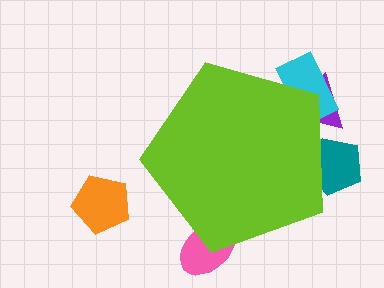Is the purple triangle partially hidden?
Yes, the purple triangle is partially hidden behind the lime pentagon.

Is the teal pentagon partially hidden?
Yes, the teal pentagon is partially hidden behind the lime pentagon.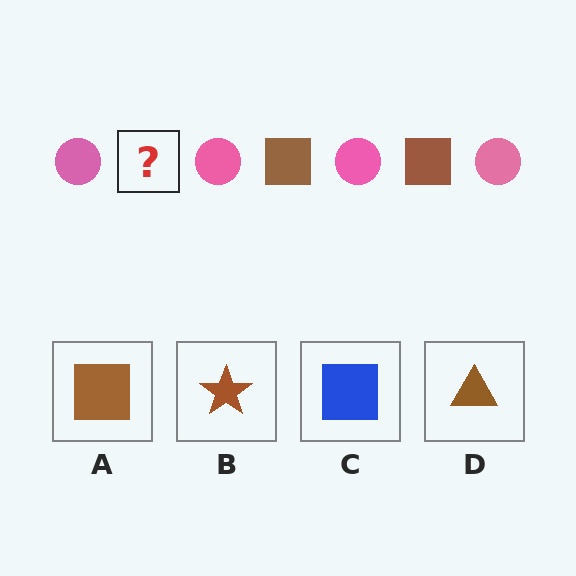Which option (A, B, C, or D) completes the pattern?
A.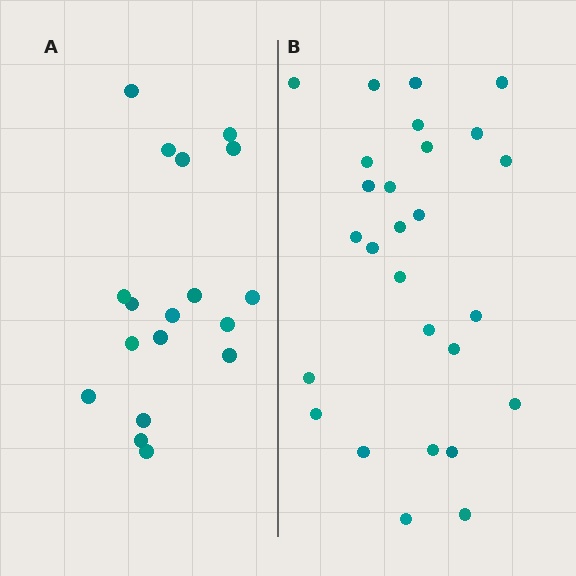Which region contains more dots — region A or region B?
Region B (the right region) has more dots.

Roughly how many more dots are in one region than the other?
Region B has roughly 8 or so more dots than region A.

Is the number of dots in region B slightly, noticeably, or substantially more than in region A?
Region B has substantially more. The ratio is roughly 1.5 to 1.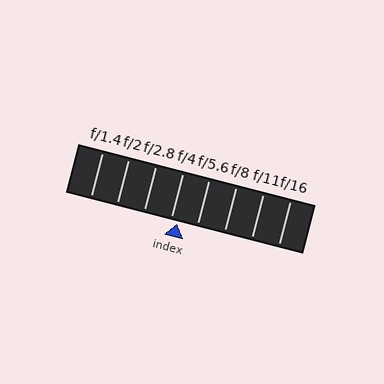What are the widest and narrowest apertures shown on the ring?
The widest aperture shown is f/1.4 and the narrowest is f/16.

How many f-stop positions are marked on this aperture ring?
There are 8 f-stop positions marked.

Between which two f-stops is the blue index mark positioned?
The index mark is between f/4 and f/5.6.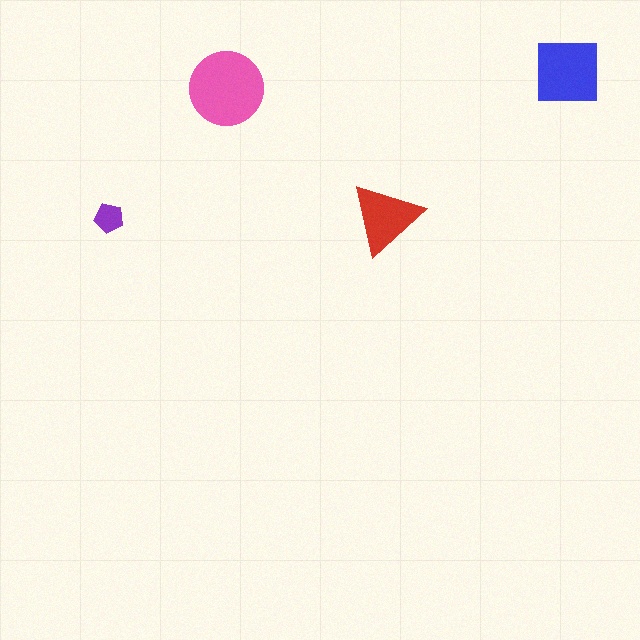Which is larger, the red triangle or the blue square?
The blue square.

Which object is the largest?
The pink circle.